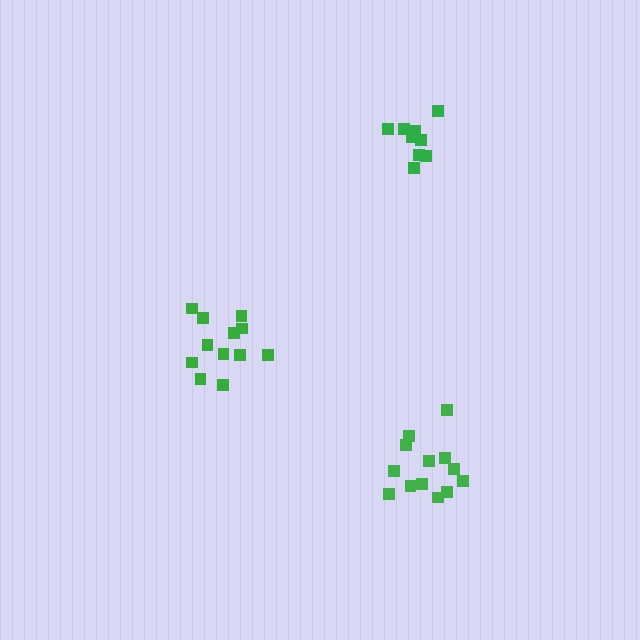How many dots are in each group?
Group 1: 12 dots, Group 2: 9 dots, Group 3: 13 dots (34 total).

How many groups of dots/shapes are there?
There are 3 groups.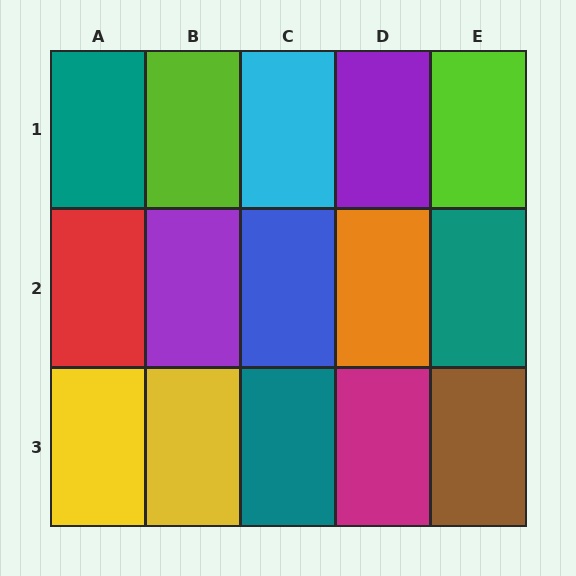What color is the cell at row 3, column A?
Yellow.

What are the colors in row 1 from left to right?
Teal, lime, cyan, purple, lime.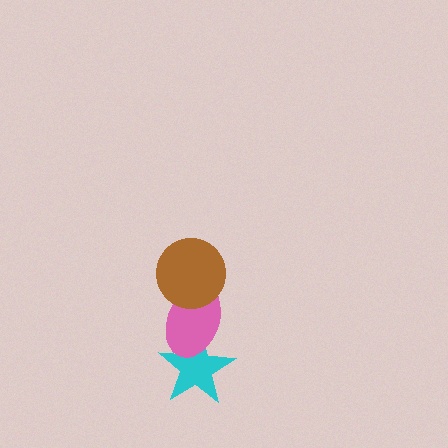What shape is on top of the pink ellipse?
The brown circle is on top of the pink ellipse.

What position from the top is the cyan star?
The cyan star is 3rd from the top.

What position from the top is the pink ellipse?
The pink ellipse is 2nd from the top.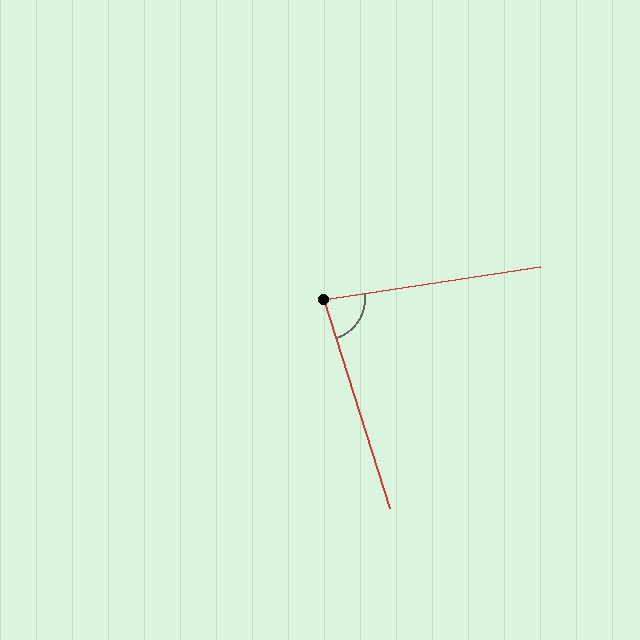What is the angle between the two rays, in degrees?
Approximately 81 degrees.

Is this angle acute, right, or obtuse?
It is acute.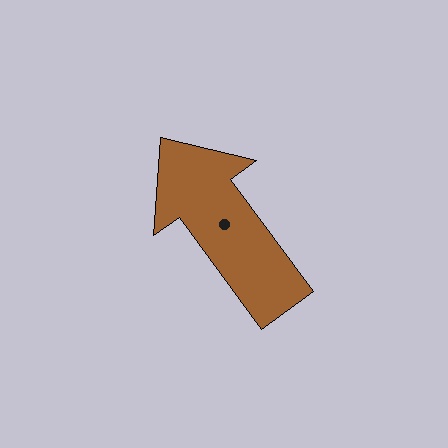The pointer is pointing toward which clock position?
Roughly 11 o'clock.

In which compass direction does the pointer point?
Northwest.